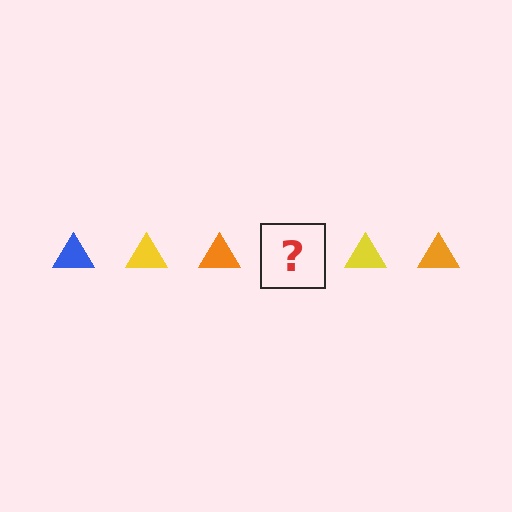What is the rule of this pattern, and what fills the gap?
The rule is that the pattern cycles through blue, yellow, orange triangles. The gap should be filled with a blue triangle.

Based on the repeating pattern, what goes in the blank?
The blank should be a blue triangle.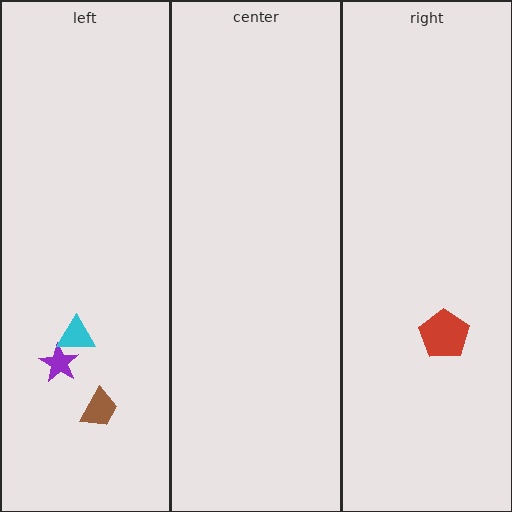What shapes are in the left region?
The brown trapezoid, the purple star, the cyan triangle.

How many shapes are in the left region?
3.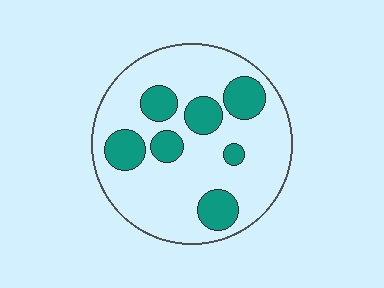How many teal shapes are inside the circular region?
7.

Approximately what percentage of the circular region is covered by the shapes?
Approximately 25%.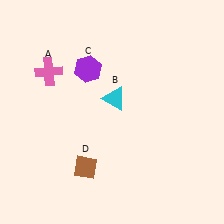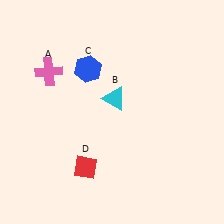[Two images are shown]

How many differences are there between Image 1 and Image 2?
There are 2 differences between the two images.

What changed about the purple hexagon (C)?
In Image 1, C is purple. In Image 2, it changed to blue.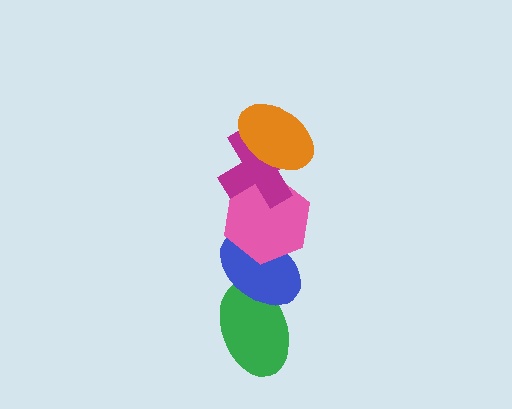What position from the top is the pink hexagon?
The pink hexagon is 3rd from the top.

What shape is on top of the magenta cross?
The orange ellipse is on top of the magenta cross.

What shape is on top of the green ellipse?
The blue ellipse is on top of the green ellipse.